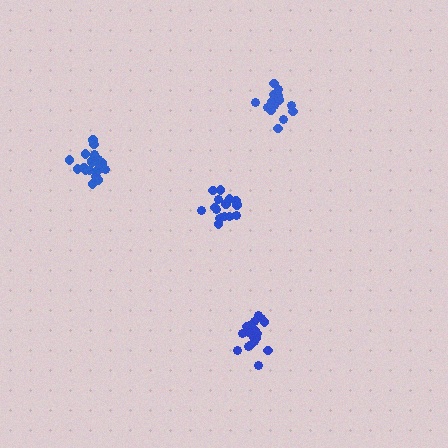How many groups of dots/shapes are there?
There are 4 groups.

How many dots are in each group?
Group 1: 16 dots, Group 2: 14 dots, Group 3: 20 dots, Group 4: 18 dots (68 total).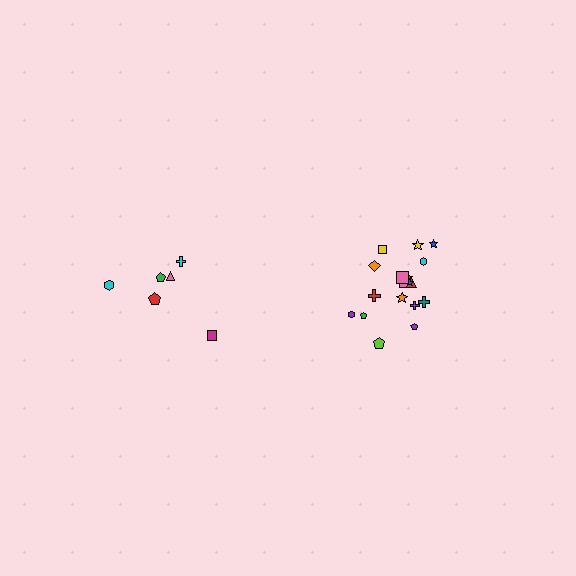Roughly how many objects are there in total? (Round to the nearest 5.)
Roughly 25 objects in total.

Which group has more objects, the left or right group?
The right group.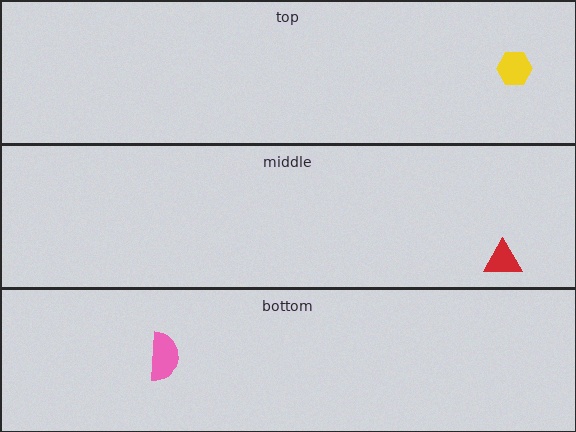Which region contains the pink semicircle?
The bottom region.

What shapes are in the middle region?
The red triangle.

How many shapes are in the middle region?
1.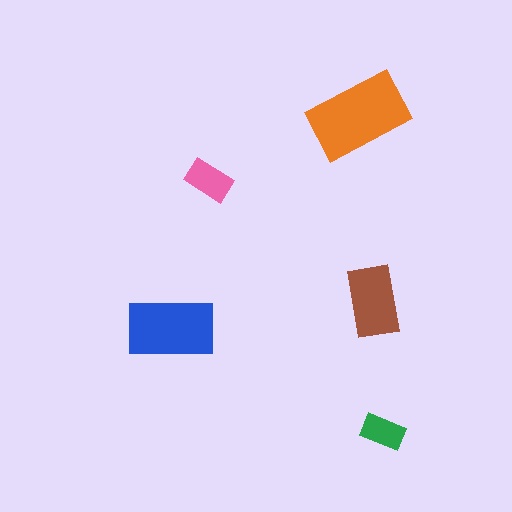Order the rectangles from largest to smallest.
the orange one, the blue one, the brown one, the pink one, the green one.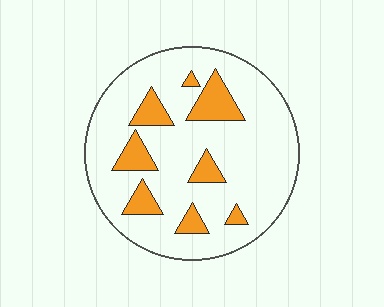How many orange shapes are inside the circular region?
8.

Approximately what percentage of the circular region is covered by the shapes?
Approximately 15%.